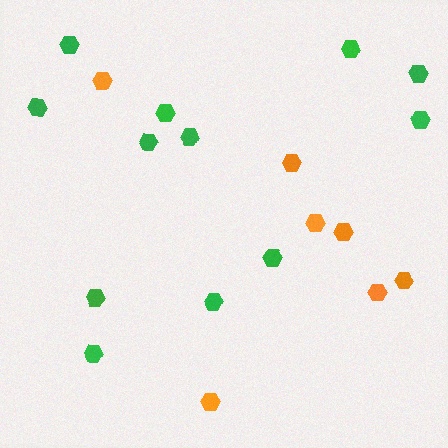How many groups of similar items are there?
There are 2 groups: one group of green hexagons (12) and one group of orange hexagons (7).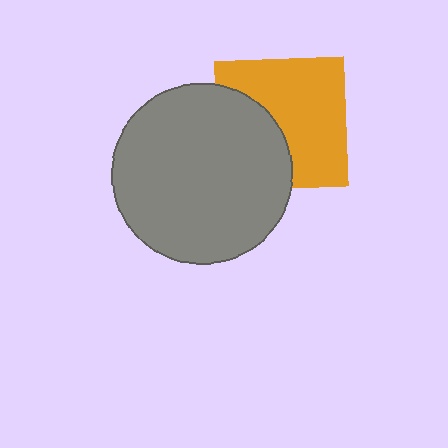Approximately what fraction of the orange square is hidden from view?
Roughly 38% of the orange square is hidden behind the gray circle.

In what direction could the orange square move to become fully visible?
The orange square could move right. That would shift it out from behind the gray circle entirely.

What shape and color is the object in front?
The object in front is a gray circle.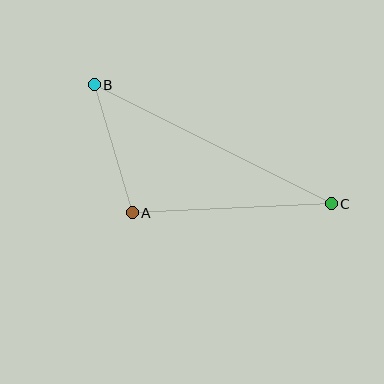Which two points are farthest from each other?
Points B and C are farthest from each other.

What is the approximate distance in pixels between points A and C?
The distance between A and C is approximately 199 pixels.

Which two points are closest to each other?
Points A and B are closest to each other.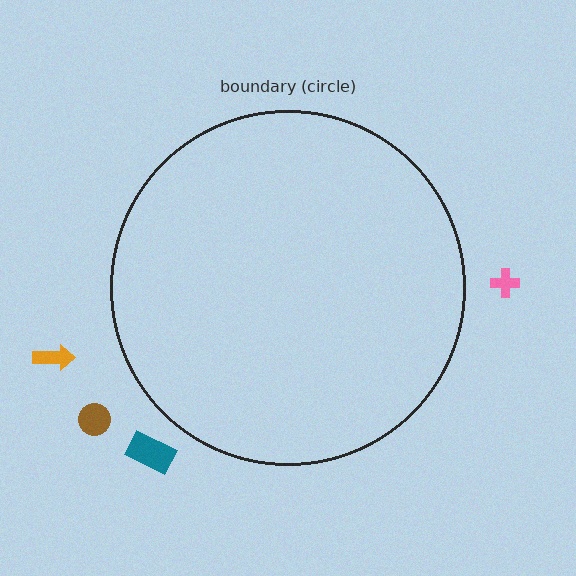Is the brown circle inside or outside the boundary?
Outside.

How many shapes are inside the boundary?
0 inside, 4 outside.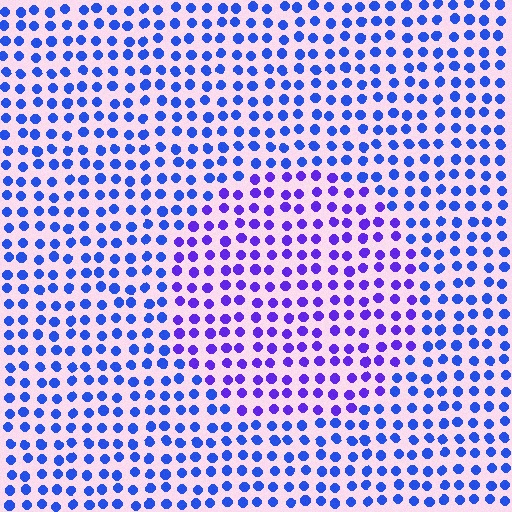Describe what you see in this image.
The image is filled with small blue elements in a uniform arrangement. A circle-shaped region is visible where the elements are tinted to a slightly different hue, forming a subtle color boundary.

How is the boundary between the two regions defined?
The boundary is defined purely by a slight shift in hue (about 33 degrees). Spacing, size, and orientation are identical on both sides.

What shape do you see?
I see a circle.